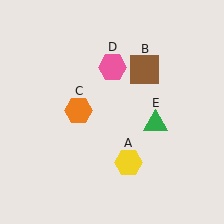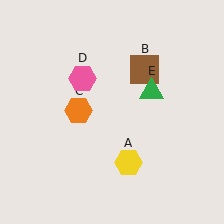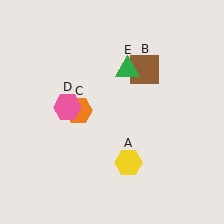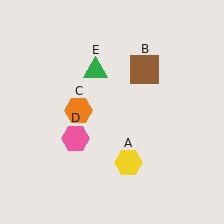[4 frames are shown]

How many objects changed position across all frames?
2 objects changed position: pink hexagon (object D), green triangle (object E).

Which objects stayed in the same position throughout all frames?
Yellow hexagon (object A) and brown square (object B) and orange hexagon (object C) remained stationary.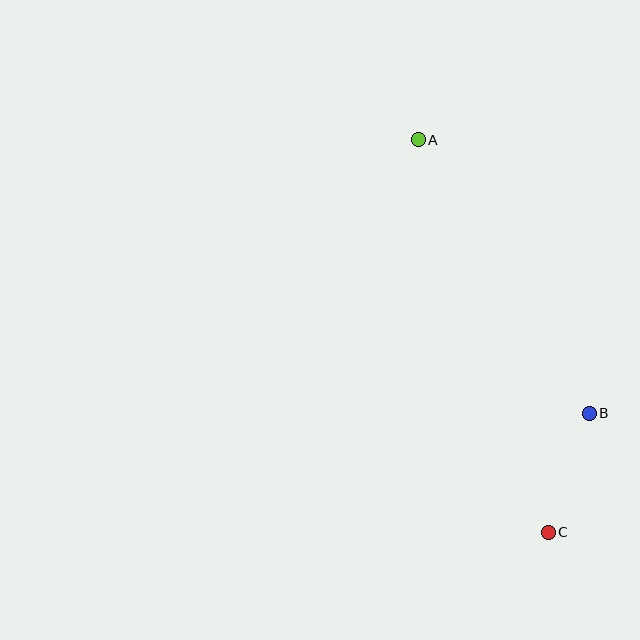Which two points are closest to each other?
Points B and C are closest to each other.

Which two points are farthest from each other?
Points A and C are farthest from each other.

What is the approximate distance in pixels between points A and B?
The distance between A and B is approximately 322 pixels.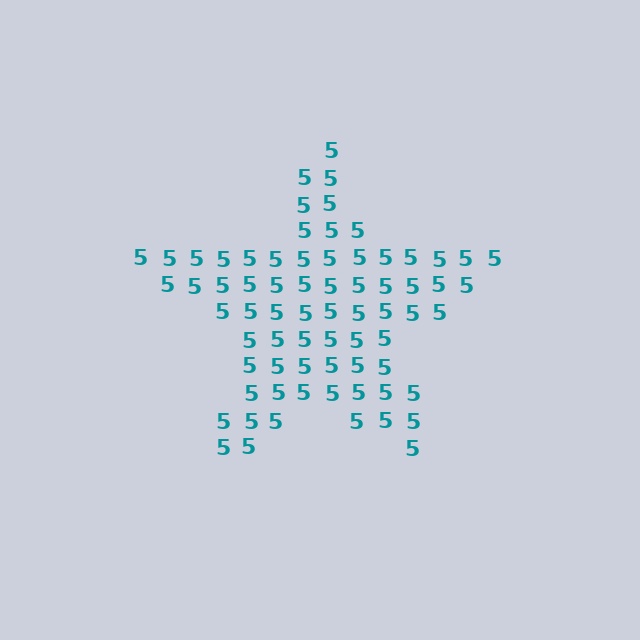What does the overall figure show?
The overall figure shows a star.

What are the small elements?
The small elements are digit 5's.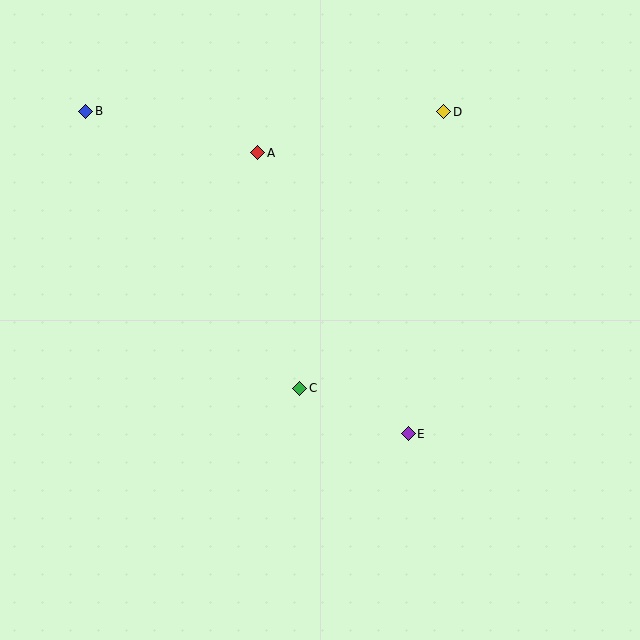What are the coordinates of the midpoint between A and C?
The midpoint between A and C is at (279, 271).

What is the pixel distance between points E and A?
The distance between E and A is 319 pixels.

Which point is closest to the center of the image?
Point C at (300, 388) is closest to the center.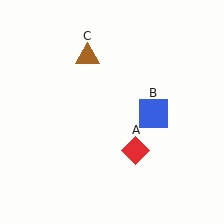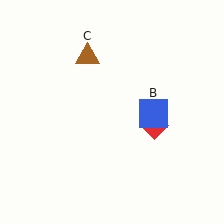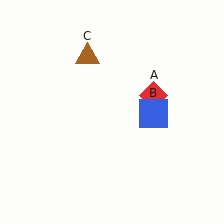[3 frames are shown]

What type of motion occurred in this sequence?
The red diamond (object A) rotated counterclockwise around the center of the scene.